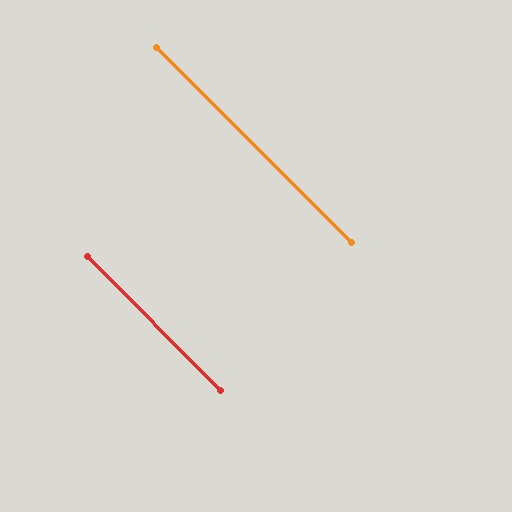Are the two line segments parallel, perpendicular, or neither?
Parallel — their directions differ by only 0.0°.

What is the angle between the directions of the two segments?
Approximately 0 degrees.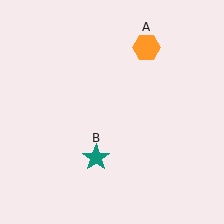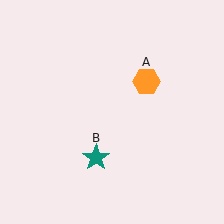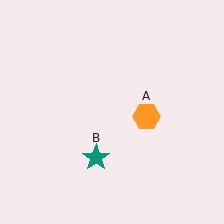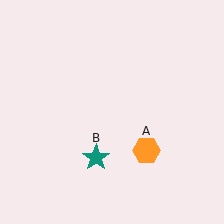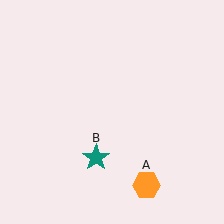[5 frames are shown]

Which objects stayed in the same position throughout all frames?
Teal star (object B) remained stationary.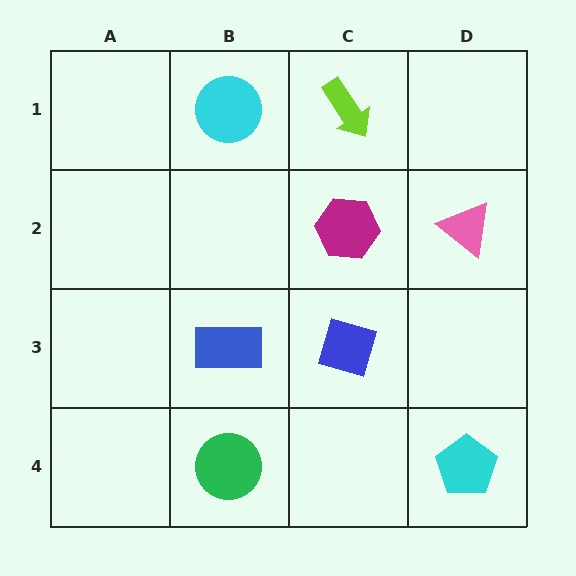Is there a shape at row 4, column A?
No, that cell is empty.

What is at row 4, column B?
A green circle.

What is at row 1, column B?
A cyan circle.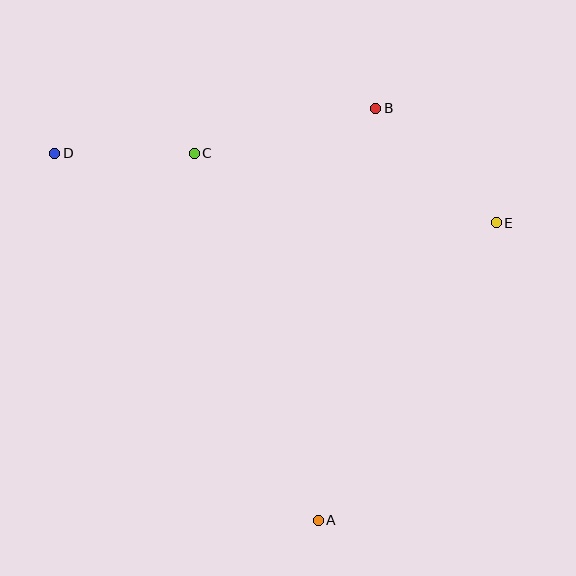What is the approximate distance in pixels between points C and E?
The distance between C and E is approximately 310 pixels.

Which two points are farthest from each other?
Points A and D are farthest from each other.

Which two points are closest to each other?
Points C and D are closest to each other.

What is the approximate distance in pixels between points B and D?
The distance between B and D is approximately 324 pixels.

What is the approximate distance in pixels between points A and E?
The distance between A and E is approximately 347 pixels.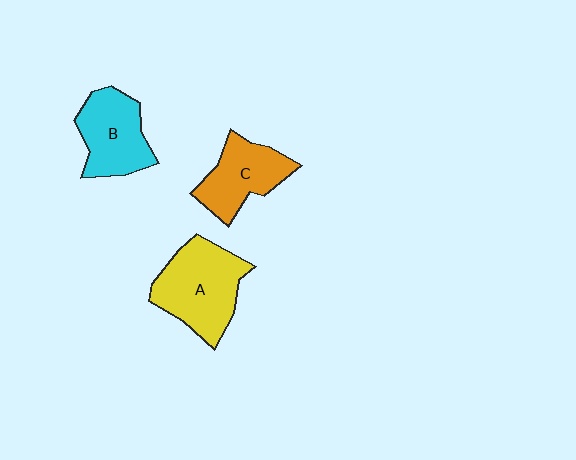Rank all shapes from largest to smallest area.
From largest to smallest: A (yellow), B (cyan), C (orange).